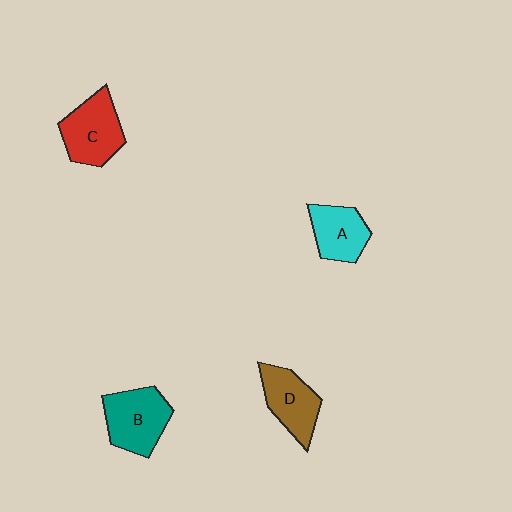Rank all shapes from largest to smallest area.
From largest to smallest: B (teal), C (red), D (brown), A (cyan).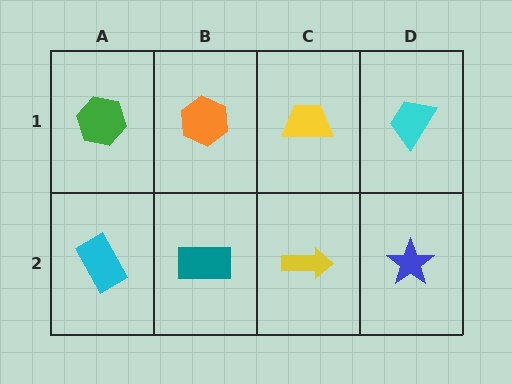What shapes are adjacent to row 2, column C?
A yellow trapezoid (row 1, column C), a teal rectangle (row 2, column B), a blue star (row 2, column D).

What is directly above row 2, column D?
A cyan trapezoid.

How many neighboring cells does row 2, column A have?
2.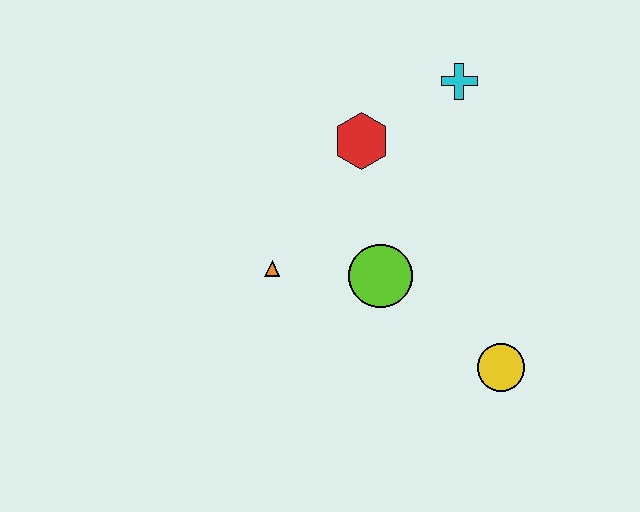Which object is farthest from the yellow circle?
The cyan cross is farthest from the yellow circle.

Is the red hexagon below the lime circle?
No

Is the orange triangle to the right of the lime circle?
No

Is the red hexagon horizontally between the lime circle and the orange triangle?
Yes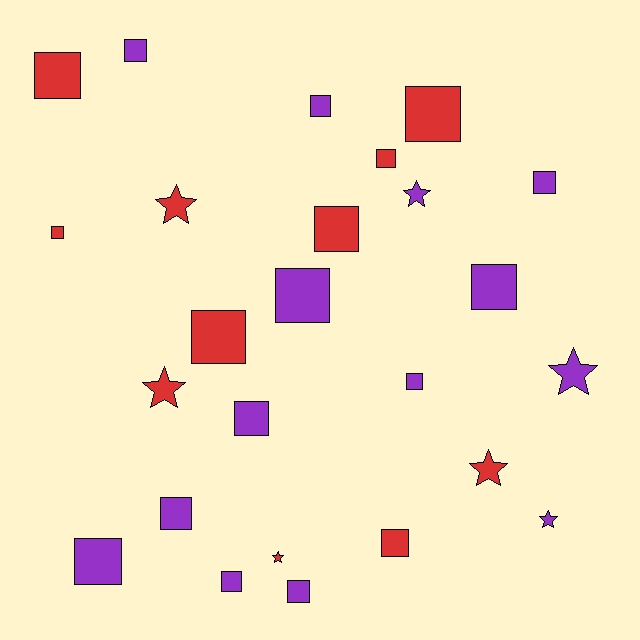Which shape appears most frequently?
Square, with 18 objects.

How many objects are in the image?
There are 25 objects.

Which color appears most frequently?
Purple, with 14 objects.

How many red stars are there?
There are 4 red stars.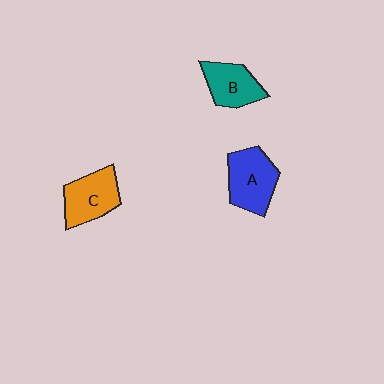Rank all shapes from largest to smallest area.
From largest to smallest: A (blue), C (orange), B (teal).